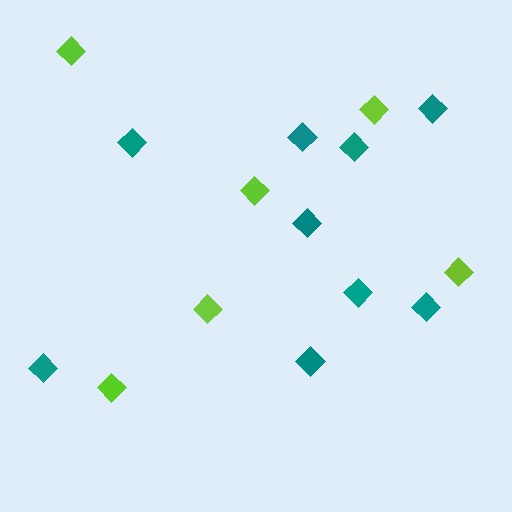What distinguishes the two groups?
There are 2 groups: one group of teal diamonds (9) and one group of lime diamonds (6).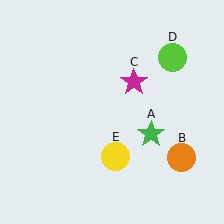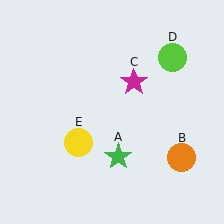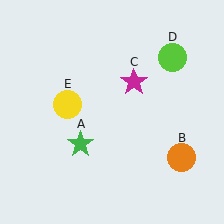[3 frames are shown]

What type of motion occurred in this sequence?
The green star (object A), yellow circle (object E) rotated clockwise around the center of the scene.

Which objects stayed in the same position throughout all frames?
Orange circle (object B) and magenta star (object C) and lime circle (object D) remained stationary.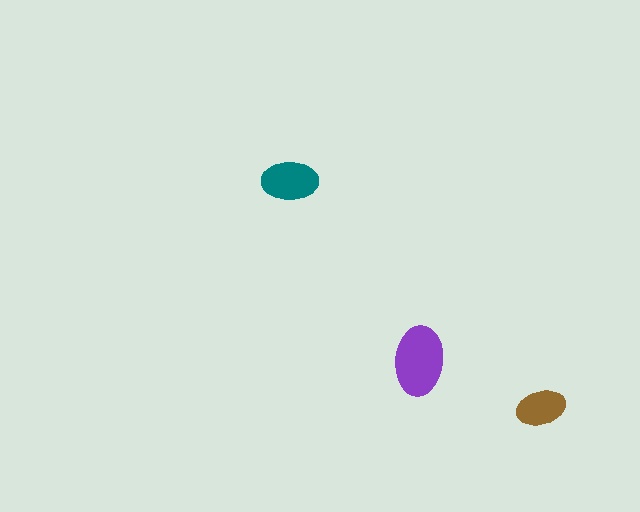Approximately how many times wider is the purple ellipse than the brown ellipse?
About 1.5 times wider.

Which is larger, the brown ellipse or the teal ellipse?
The teal one.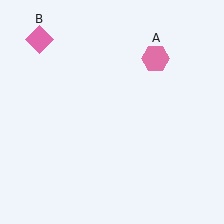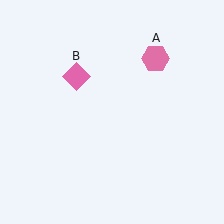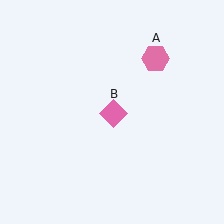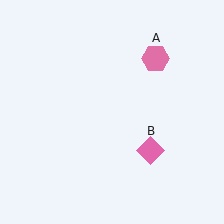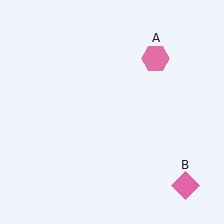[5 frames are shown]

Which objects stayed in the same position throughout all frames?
Pink hexagon (object A) remained stationary.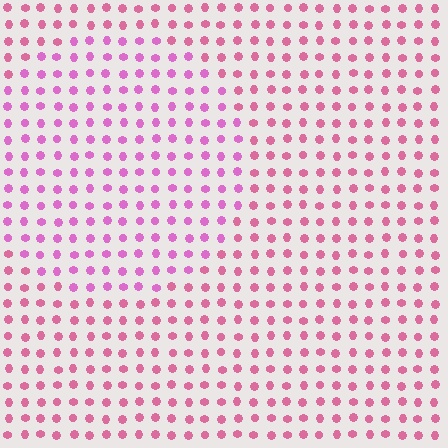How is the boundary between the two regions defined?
The boundary is defined purely by a slight shift in hue (about 25 degrees). Spacing, size, and orientation are identical on both sides.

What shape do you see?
I see a circle.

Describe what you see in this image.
The image is filled with small pink elements in a uniform arrangement. A circle-shaped region is visible where the elements are tinted to a slightly different hue, forming a subtle color boundary.